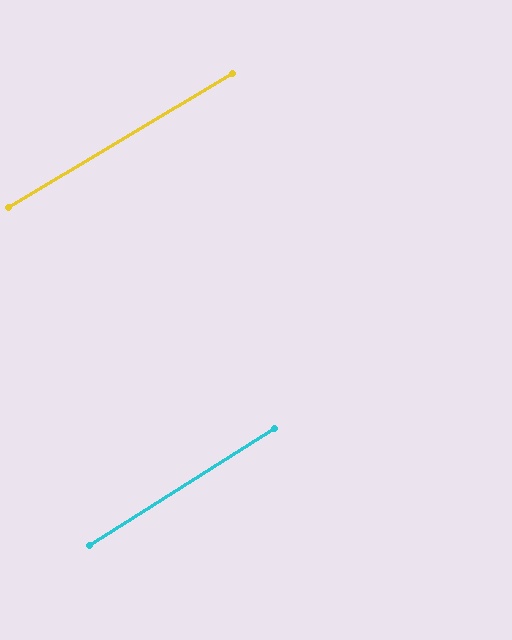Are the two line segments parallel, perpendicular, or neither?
Parallel — their directions differ by only 1.4°.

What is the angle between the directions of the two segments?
Approximately 1 degree.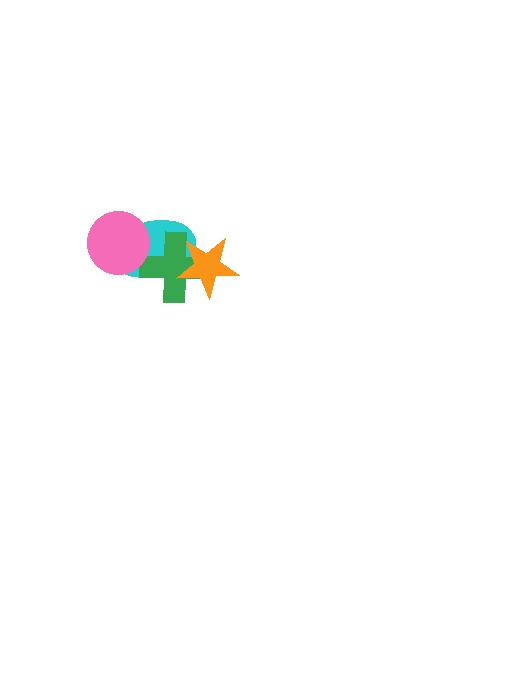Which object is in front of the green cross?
The orange star is in front of the green cross.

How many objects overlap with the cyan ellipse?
3 objects overlap with the cyan ellipse.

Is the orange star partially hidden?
No, no other shape covers it.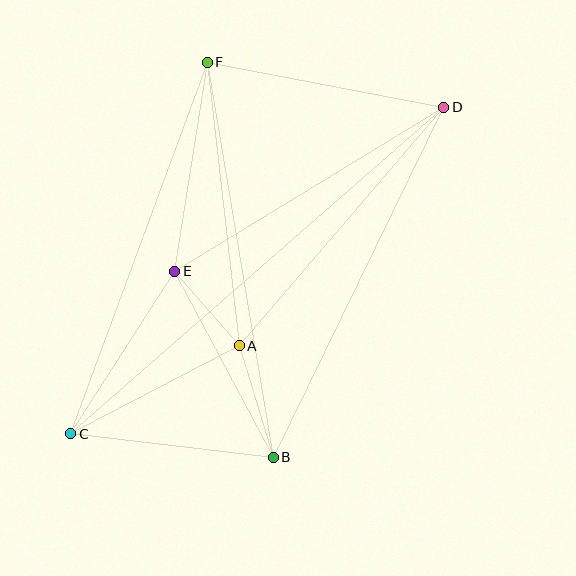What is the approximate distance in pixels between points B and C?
The distance between B and C is approximately 204 pixels.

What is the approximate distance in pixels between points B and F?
The distance between B and F is approximately 401 pixels.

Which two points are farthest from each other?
Points C and D are farthest from each other.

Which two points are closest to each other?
Points A and E are closest to each other.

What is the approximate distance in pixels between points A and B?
The distance between A and B is approximately 117 pixels.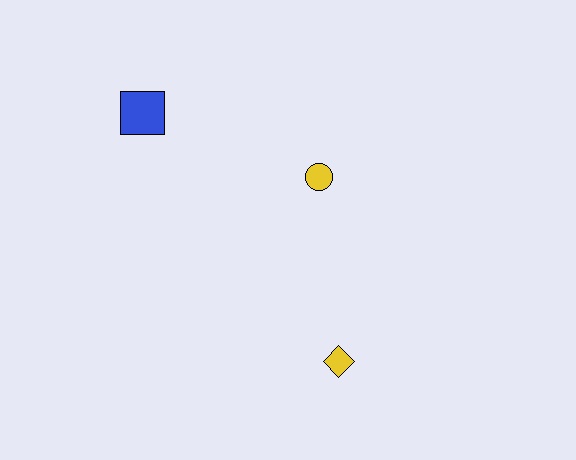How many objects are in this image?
There are 3 objects.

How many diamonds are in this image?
There is 1 diamond.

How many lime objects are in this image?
There are no lime objects.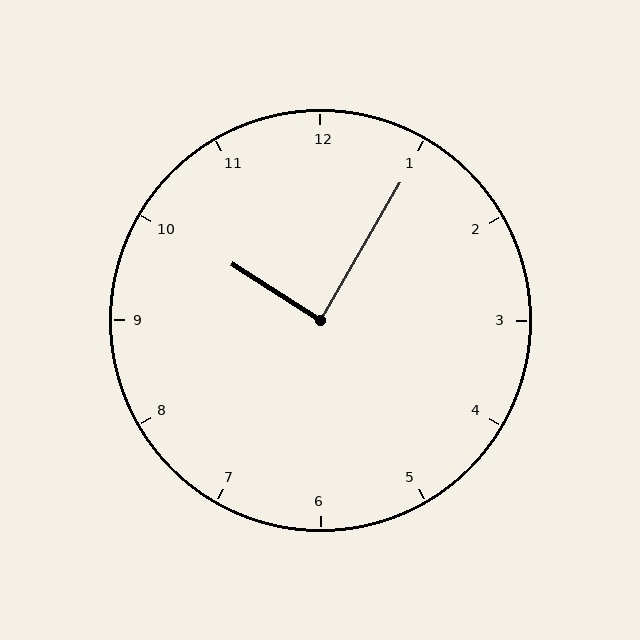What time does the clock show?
10:05.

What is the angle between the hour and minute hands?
Approximately 88 degrees.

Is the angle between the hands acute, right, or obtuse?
It is right.